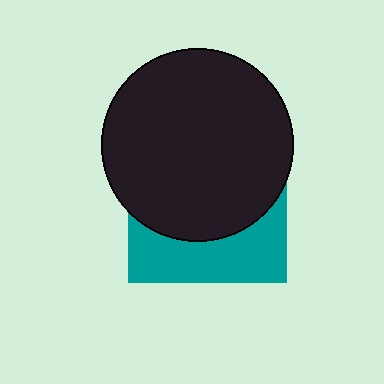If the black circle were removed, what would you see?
You would see the complete teal square.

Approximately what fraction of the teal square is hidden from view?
Roughly 66% of the teal square is hidden behind the black circle.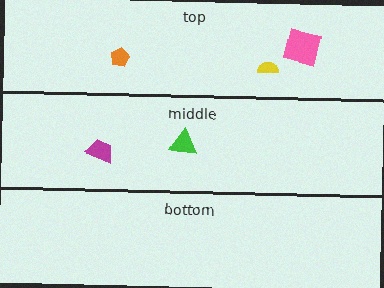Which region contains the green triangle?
The middle region.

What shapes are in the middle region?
The green triangle, the magenta trapezoid.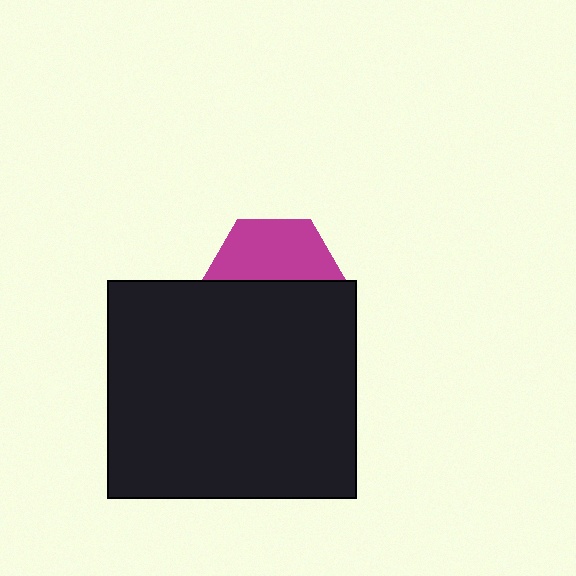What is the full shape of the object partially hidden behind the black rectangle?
The partially hidden object is a magenta hexagon.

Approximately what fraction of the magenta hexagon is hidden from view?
Roughly 54% of the magenta hexagon is hidden behind the black rectangle.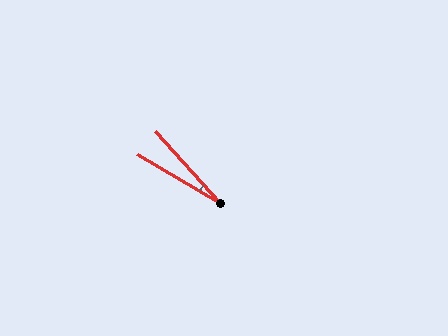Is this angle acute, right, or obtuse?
It is acute.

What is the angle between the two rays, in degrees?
Approximately 17 degrees.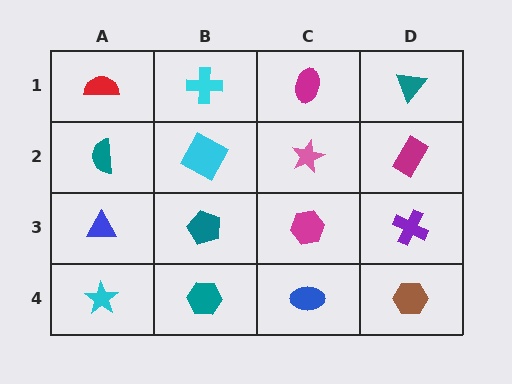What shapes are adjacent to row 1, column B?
A cyan square (row 2, column B), a red semicircle (row 1, column A), a magenta ellipse (row 1, column C).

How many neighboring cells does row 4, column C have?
3.